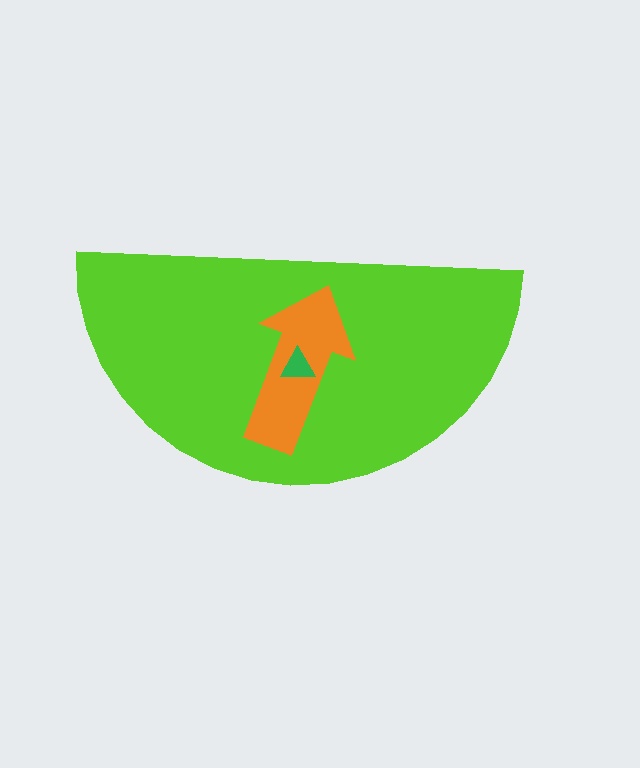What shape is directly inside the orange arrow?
The green triangle.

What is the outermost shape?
The lime semicircle.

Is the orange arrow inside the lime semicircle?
Yes.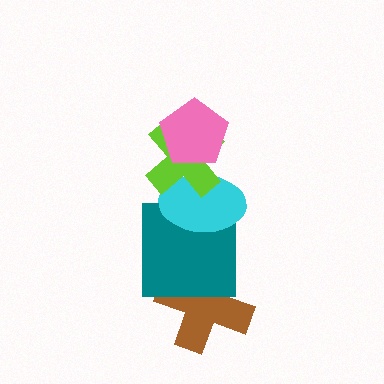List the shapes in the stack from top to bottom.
From top to bottom: the pink pentagon, the lime cross, the cyan ellipse, the teal square, the brown cross.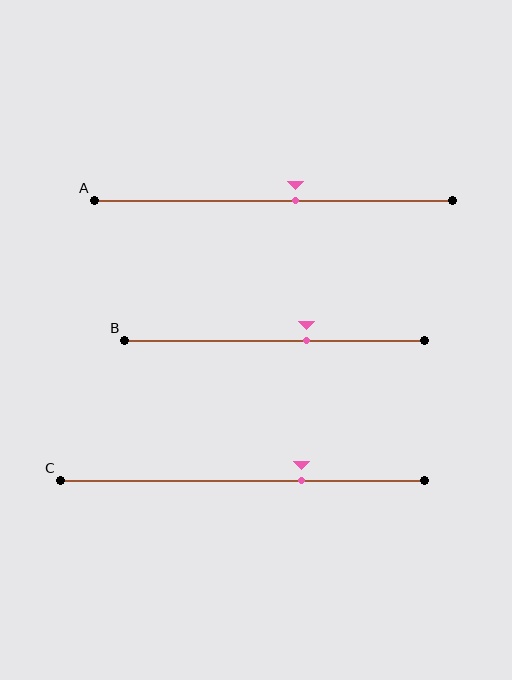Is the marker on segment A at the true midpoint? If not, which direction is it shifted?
No, the marker on segment A is shifted to the right by about 6% of the segment length.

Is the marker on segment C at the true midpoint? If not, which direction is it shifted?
No, the marker on segment C is shifted to the right by about 16% of the segment length.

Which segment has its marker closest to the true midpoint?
Segment A has its marker closest to the true midpoint.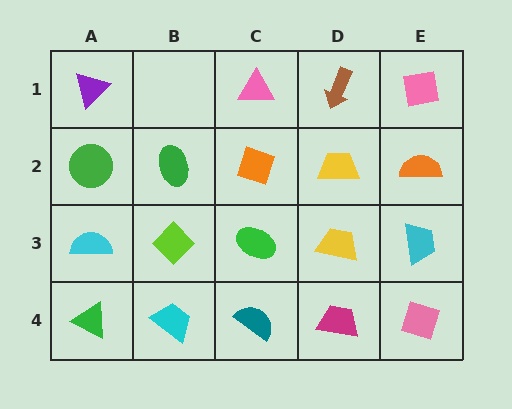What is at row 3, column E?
A cyan trapezoid.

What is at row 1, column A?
A purple triangle.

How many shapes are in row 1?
4 shapes.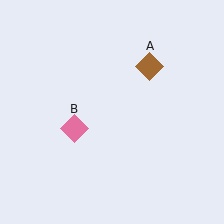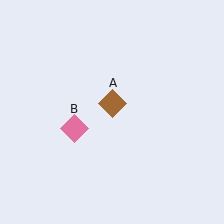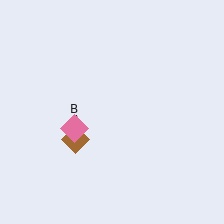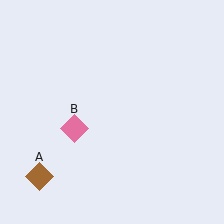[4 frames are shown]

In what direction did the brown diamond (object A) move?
The brown diamond (object A) moved down and to the left.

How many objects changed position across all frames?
1 object changed position: brown diamond (object A).